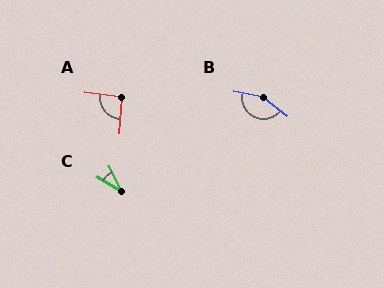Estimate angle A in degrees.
Approximately 93 degrees.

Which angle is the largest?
B, at approximately 152 degrees.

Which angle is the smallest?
C, at approximately 35 degrees.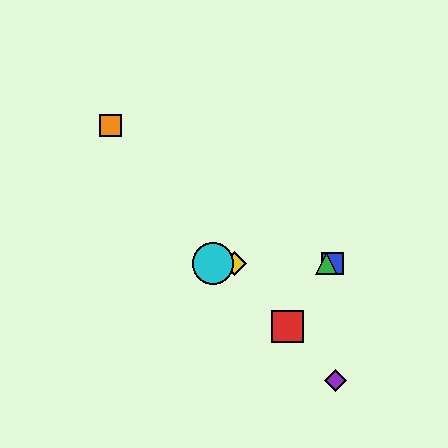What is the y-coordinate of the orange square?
The orange square is at y≈125.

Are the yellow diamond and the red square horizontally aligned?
No, the yellow diamond is at y≈263 and the red square is at y≈327.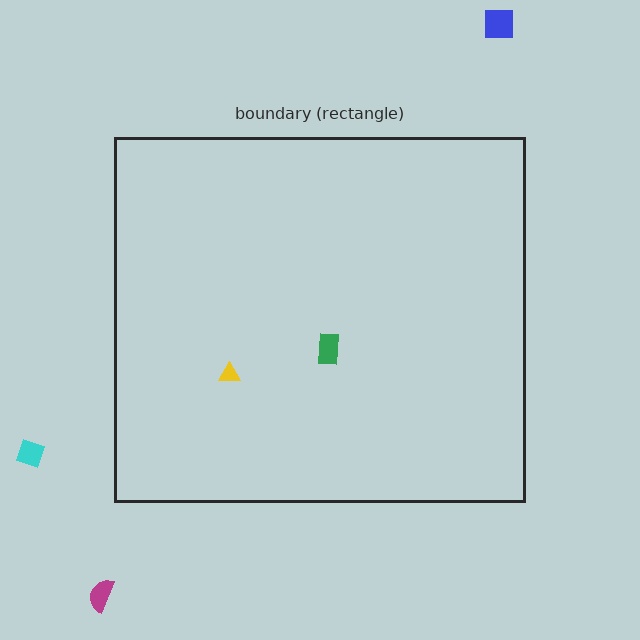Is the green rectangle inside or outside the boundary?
Inside.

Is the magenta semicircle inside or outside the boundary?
Outside.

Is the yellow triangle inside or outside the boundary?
Inside.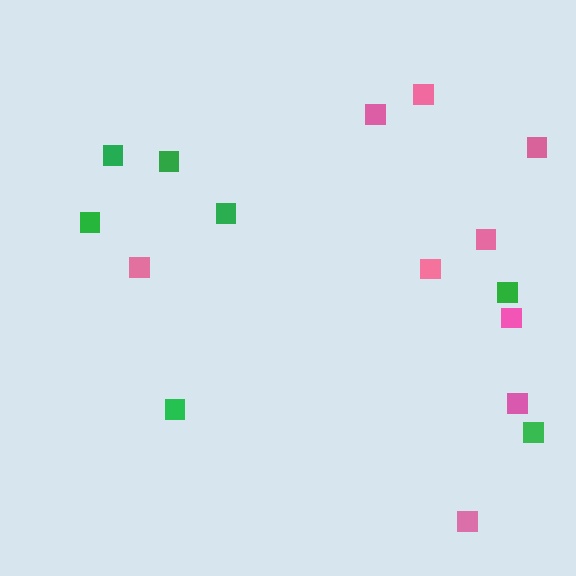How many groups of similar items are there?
There are 2 groups: one group of pink squares (9) and one group of green squares (7).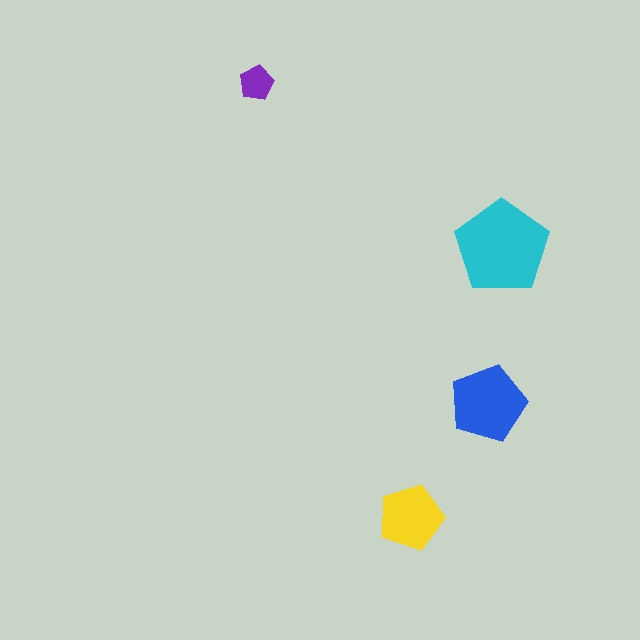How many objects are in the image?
There are 4 objects in the image.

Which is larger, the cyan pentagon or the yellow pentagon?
The cyan one.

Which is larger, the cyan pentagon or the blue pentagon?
The cyan one.